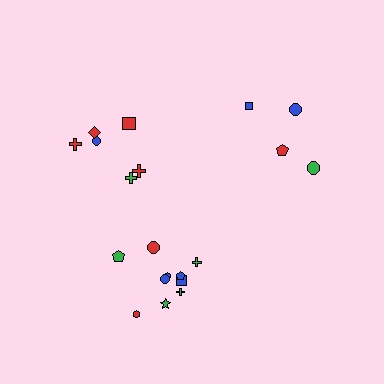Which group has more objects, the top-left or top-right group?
The top-left group.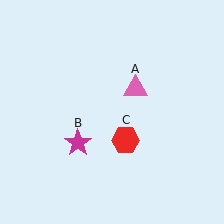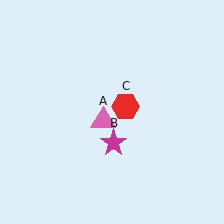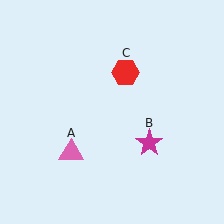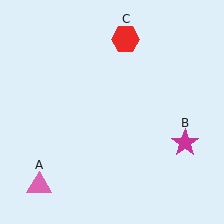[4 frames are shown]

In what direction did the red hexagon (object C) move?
The red hexagon (object C) moved up.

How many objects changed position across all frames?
3 objects changed position: pink triangle (object A), magenta star (object B), red hexagon (object C).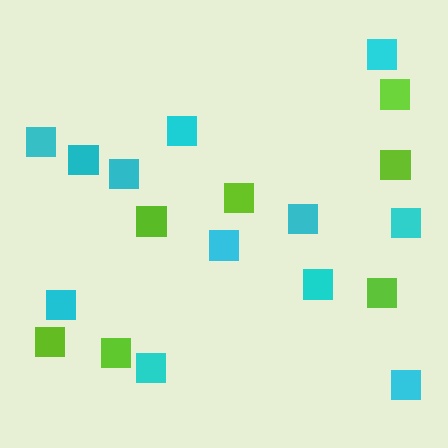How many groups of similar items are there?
There are 2 groups: one group of cyan squares (12) and one group of lime squares (7).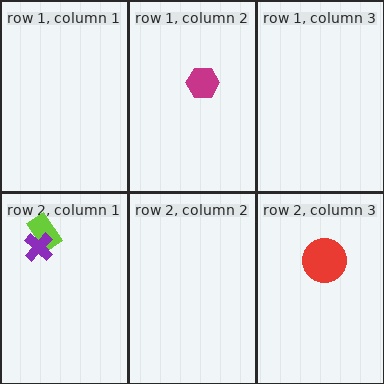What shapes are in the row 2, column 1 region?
The lime rectangle, the purple cross.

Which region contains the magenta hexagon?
The row 1, column 2 region.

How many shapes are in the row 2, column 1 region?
2.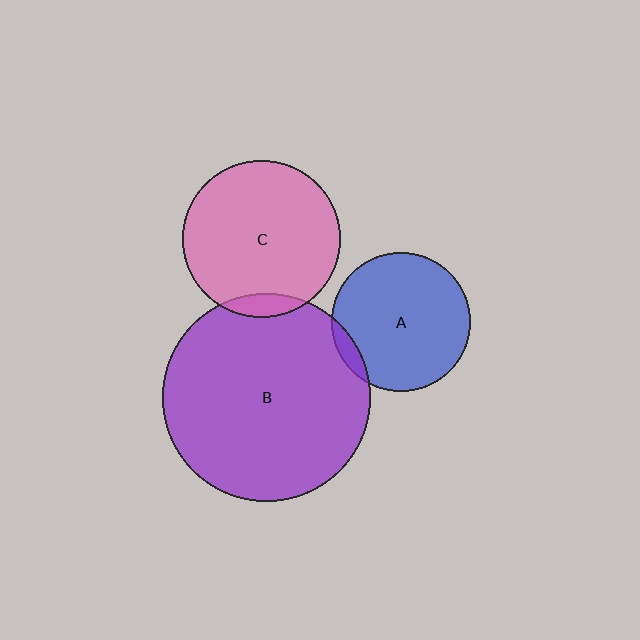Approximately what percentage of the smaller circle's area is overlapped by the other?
Approximately 10%.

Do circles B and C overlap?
Yes.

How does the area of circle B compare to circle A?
Approximately 2.2 times.